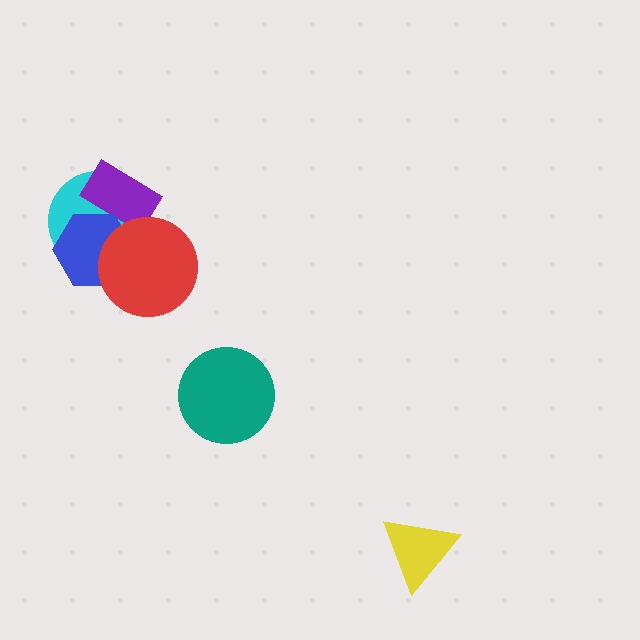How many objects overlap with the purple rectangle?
2 objects overlap with the purple rectangle.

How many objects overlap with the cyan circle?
3 objects overlap with the cyan circle.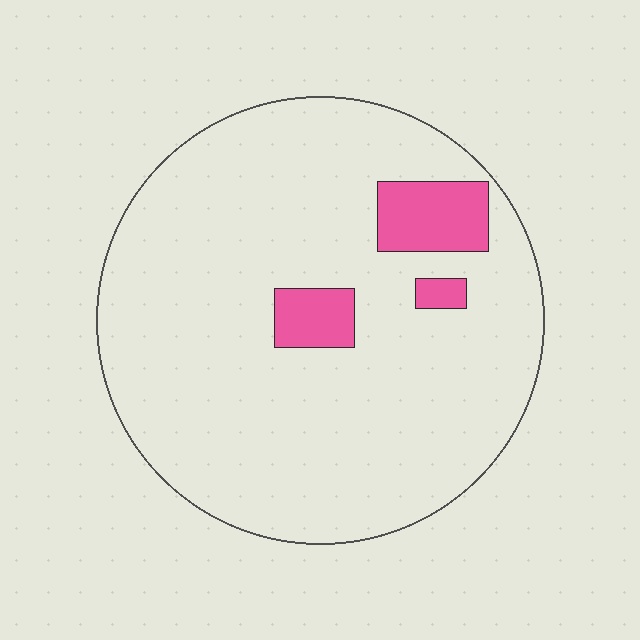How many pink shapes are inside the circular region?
3.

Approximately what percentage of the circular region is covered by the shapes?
Approximately 10%.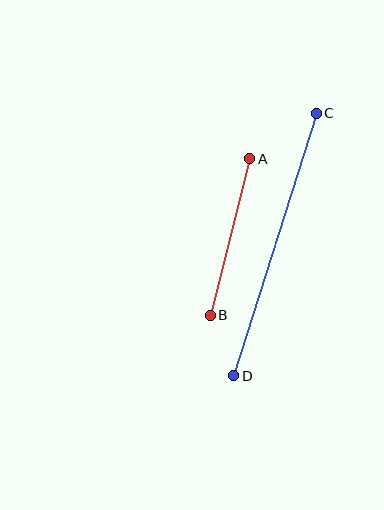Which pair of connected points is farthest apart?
Points C and D are farthest apart.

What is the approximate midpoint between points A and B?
The midpoint is at approximately (230, 237) pixels.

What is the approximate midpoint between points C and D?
The midpoint is at approximately (275, 244) pixels.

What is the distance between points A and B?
The distance is approximately 161 pixels.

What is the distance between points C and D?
The distance is approximately 275 pixels.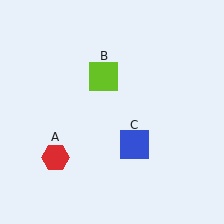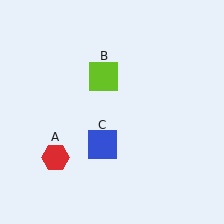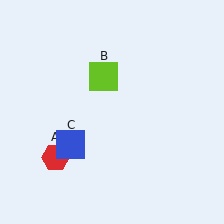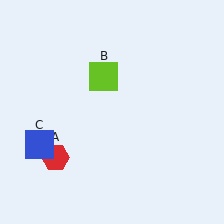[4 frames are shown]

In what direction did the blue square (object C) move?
The blue square (object C) moved left.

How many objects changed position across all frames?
1 object changed position: blue square (object C).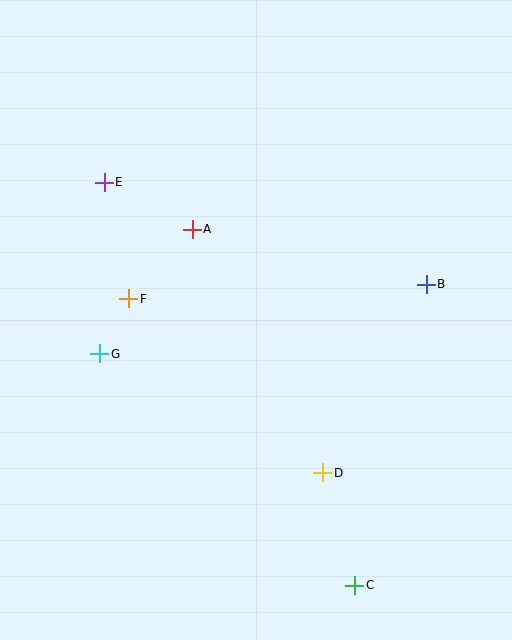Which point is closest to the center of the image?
Point A at (192, 229) is closest to the center.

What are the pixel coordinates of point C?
Point C is at (355, 585).